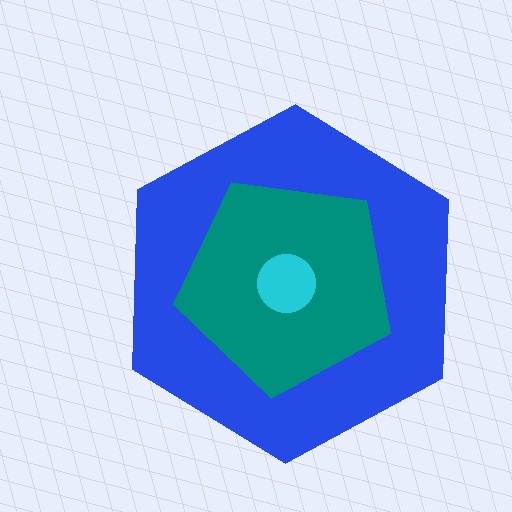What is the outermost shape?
The blue hexagon.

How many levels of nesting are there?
3.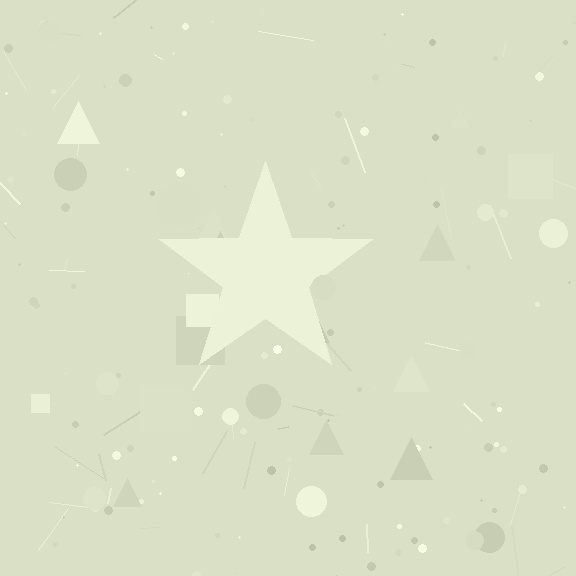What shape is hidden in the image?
A star is hidden in the image.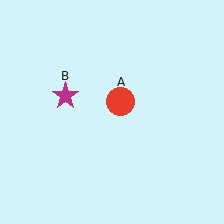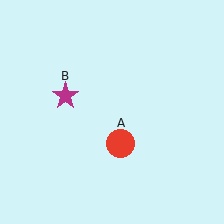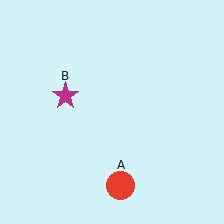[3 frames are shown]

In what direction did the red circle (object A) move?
The red circle (object A) moved down.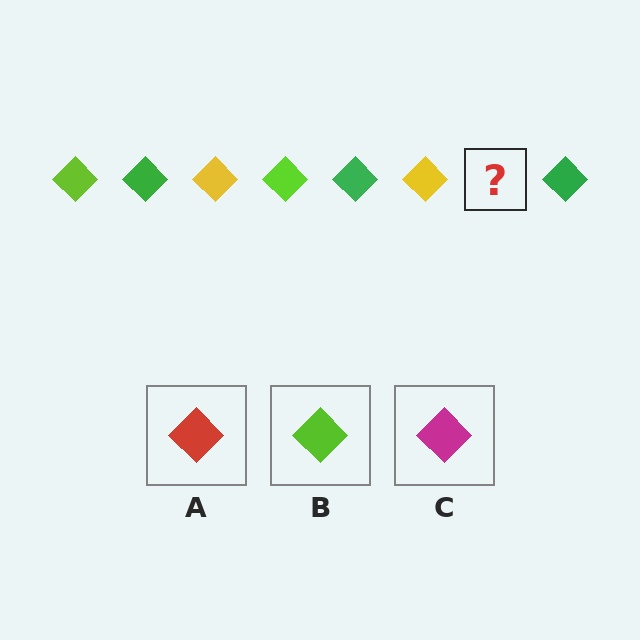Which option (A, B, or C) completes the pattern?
B.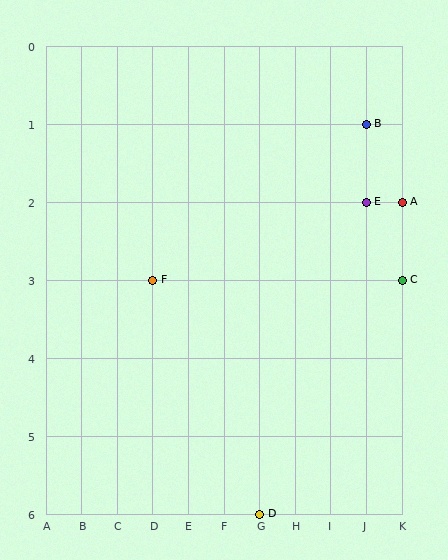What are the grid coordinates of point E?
Point E is at grid coordinates (J, 2).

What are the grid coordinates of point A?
Point A is at grid coordinates (K, 2).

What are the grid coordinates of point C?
Point C is at grid coordinates (K, 3).